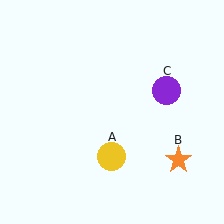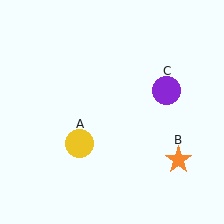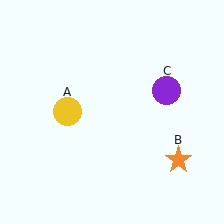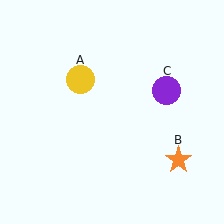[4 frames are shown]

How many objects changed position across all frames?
1 object changed position: yellow circle (object A).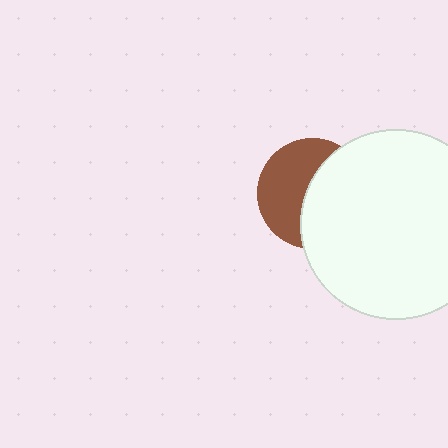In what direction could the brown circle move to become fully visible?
The brown circle could move left. That would shift it out from behind the white circle entirely.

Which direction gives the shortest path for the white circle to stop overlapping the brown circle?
Moving right gives the shortest separation.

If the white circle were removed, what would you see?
You would see the complete brown circle.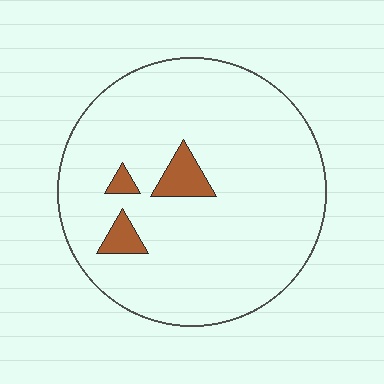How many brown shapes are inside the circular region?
3.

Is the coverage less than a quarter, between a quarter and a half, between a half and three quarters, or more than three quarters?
Less than a quarter.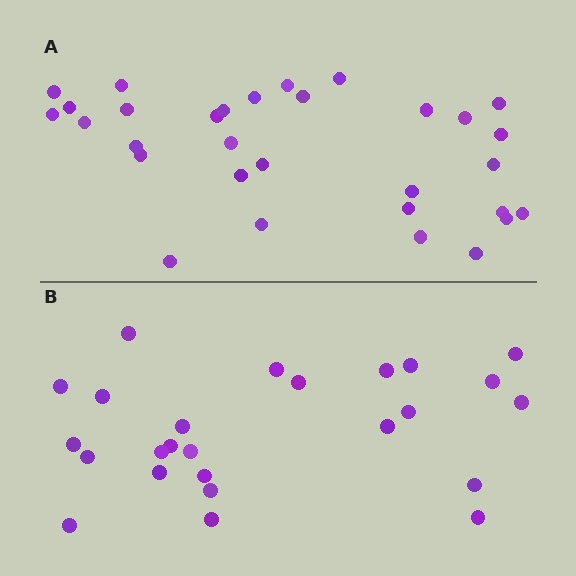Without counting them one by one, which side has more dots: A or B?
Region A (the top region) has more dots.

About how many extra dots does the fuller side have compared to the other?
Region A has about 6 more dots than region B.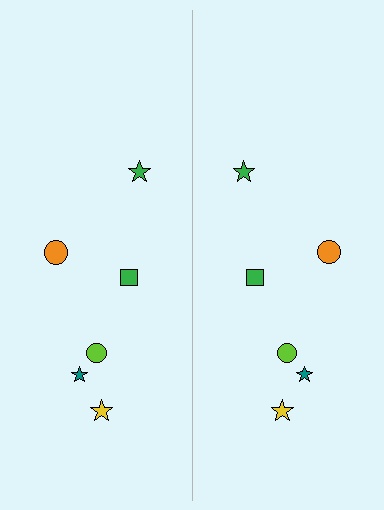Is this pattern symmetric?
Yes, this pattern has bilateral (reflection) symmetry.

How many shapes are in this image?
There are 12 shapes in this image.